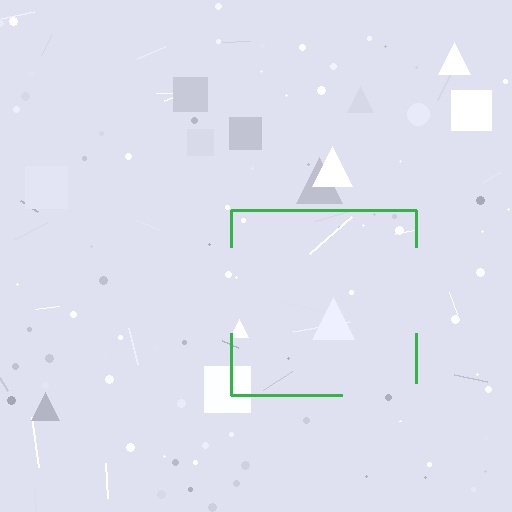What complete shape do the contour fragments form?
The contour fragments form a square.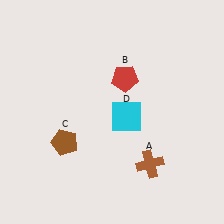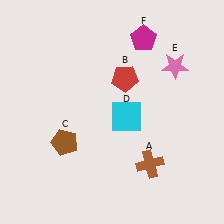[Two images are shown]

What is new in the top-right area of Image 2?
A pink star (E) was added in the top-right area of Image 2.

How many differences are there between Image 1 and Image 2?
There are 2 differences between the two images.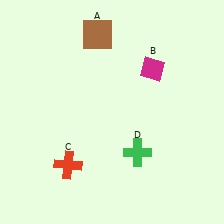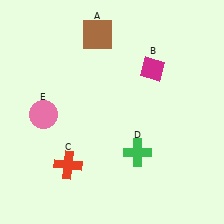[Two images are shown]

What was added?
A pink circle (E) was added in Image 2.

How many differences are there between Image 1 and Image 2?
There is 1 difference between the two images.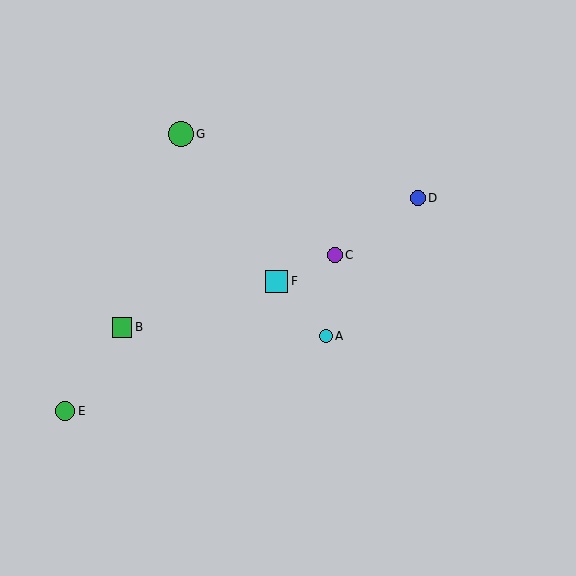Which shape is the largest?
The green circle (labeled G) is the largest.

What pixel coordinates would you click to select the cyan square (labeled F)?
Click at (277, 281) to select the cyan square F.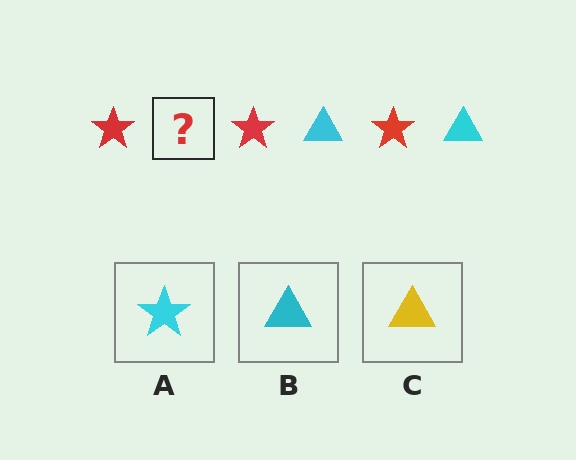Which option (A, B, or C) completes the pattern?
B.